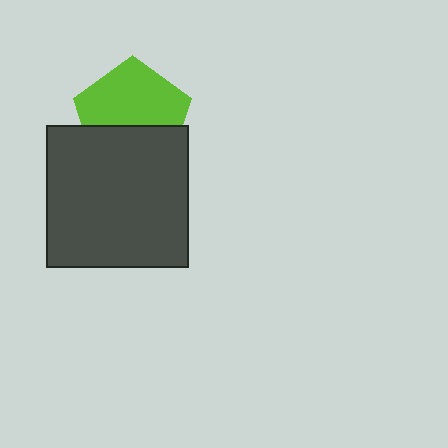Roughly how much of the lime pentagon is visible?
About half of it is visible (roughly 59%).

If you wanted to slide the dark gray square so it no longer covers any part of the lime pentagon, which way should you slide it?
Slide it down — that is the most direct way to separate the two shapes.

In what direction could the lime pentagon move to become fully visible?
The lime pentagon could move up. That would shift it out from behind the dark gray square entirely.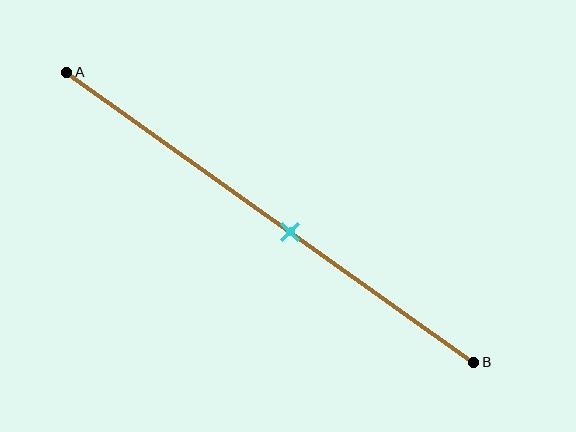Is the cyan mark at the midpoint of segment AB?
No, the mark is at about 55% from A, not at the 50% midpoint.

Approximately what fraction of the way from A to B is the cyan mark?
The cyan mark is approximately 55% of the way from A to B.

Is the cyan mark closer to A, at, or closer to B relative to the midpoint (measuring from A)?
The cyan mark is closer to point B than the midpoint of segment AB.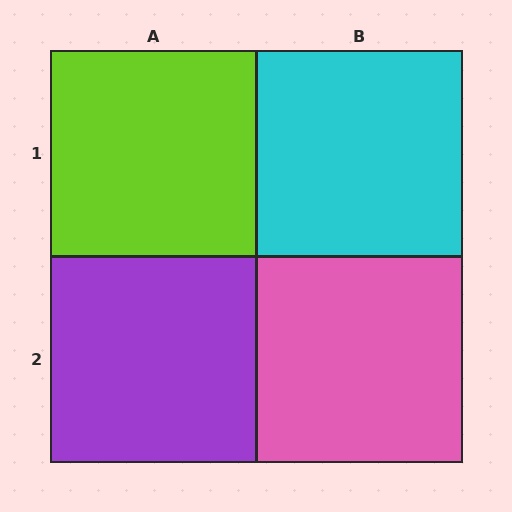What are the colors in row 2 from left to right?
Purple, pink.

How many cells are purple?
1 cell is purple.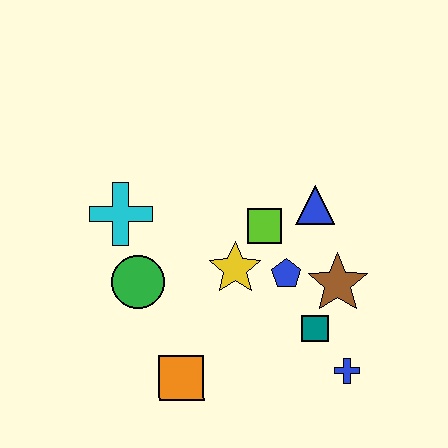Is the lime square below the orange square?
No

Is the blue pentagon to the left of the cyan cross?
No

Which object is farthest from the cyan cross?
The blue cross is farthest from the cyan cross.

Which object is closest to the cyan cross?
The green circle is closest to the cyan cross.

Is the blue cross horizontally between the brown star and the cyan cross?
No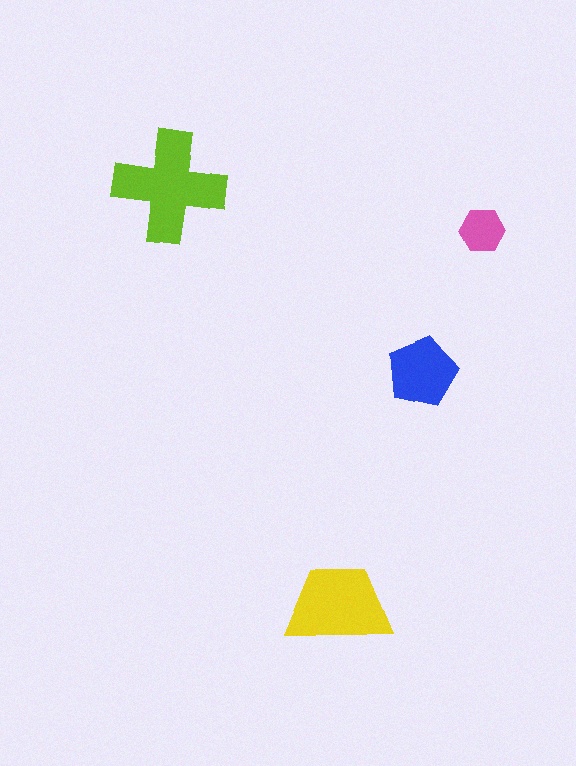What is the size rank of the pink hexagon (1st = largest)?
4th.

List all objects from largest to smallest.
The lime cross, the yellow trapezoid, the blue pentagon, the pink hexagon.